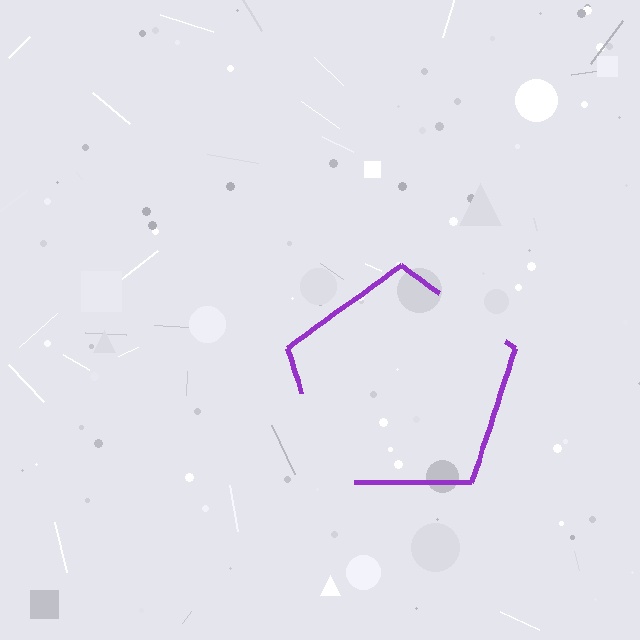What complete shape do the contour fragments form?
The contour fragments form a pentagon.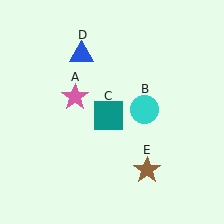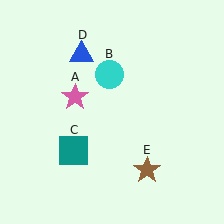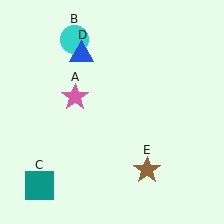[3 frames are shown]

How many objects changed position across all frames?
2 objects changed position: cyan circle (object B), teal square (object C).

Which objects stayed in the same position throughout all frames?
Pink star (object A) and blue triangle (object D) and brown star (object E) remained stationary.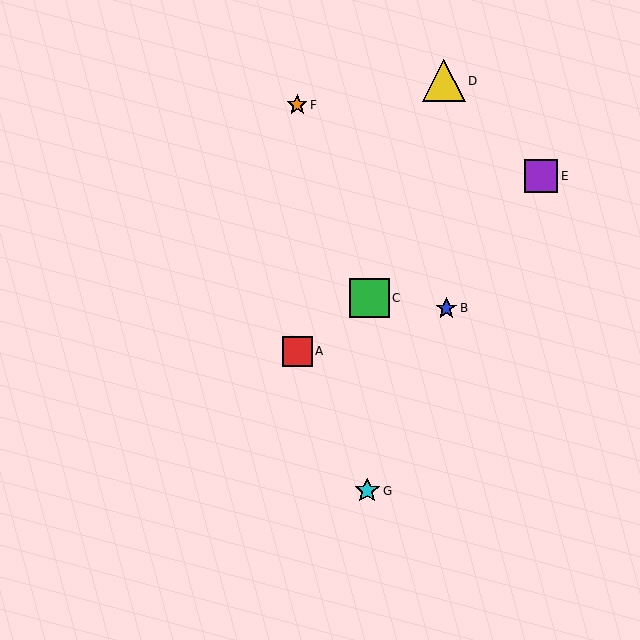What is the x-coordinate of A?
Object A is at x≈297.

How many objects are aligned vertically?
2 objects (A, F) are aligned vertically.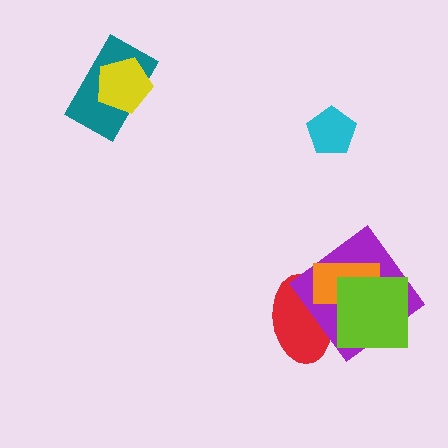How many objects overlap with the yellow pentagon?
1 object overlaps with the yellow pentagon.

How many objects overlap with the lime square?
3 objects overlap with the lime square.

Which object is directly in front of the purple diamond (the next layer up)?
The orange rectangle is directly in front of the purple diamond.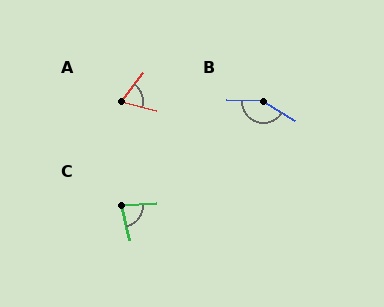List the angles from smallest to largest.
A (66°), C (79°), B (151°).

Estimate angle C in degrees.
Approximately 79 degrees.